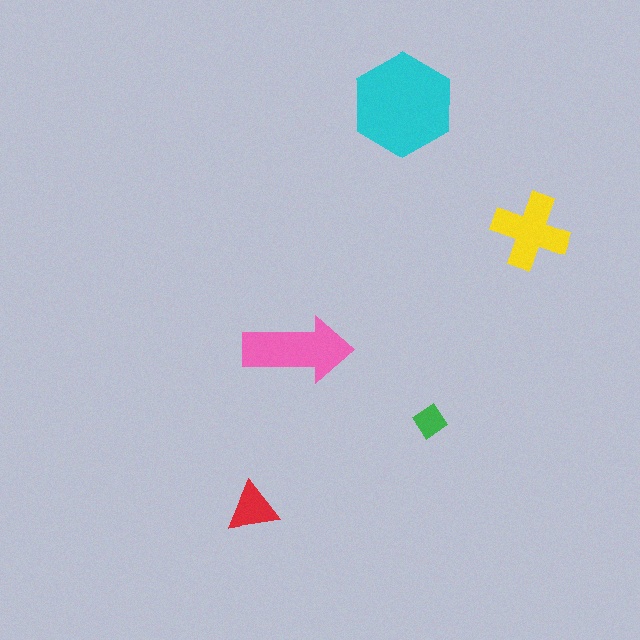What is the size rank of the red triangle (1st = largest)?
4th.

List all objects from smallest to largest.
The green diamond, the red triangle, the yellow cross, the pink arrow, the cyan hexagon.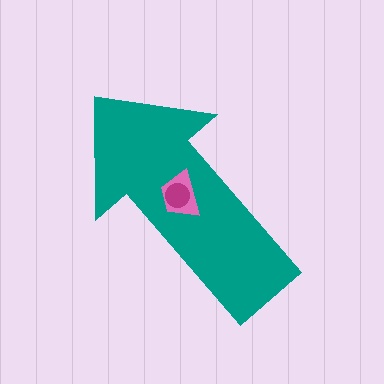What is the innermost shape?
The magenta circle.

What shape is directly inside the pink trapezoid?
The magenta circle.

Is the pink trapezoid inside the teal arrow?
Yes.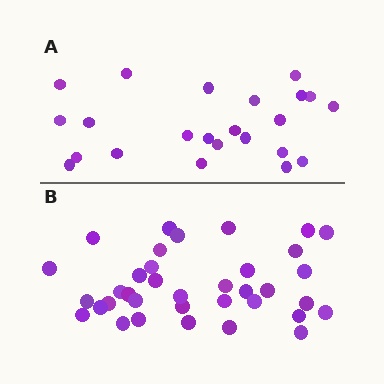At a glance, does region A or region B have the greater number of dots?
Region B (the bottom region) has more dots.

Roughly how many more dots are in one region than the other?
Region B has approximately 15 more dots than region A.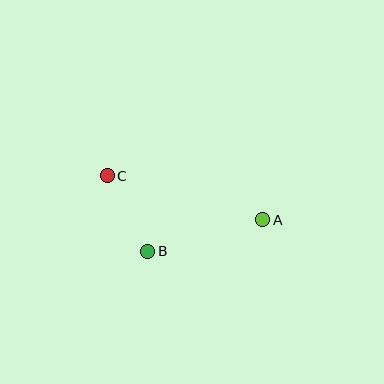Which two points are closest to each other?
Points B and C are closest to each other.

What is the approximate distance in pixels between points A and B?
The distance between A and B is approximately 119 pixels.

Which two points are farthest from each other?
Points A and C are farthest from each other.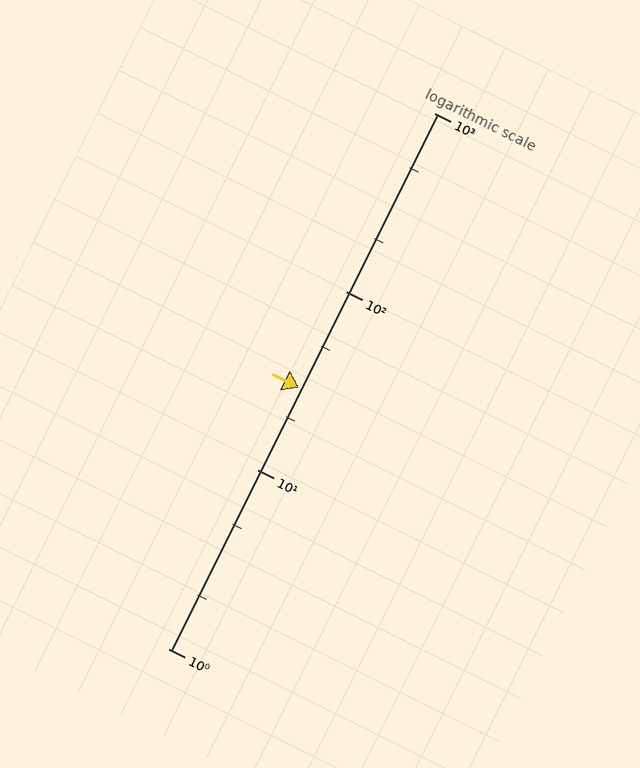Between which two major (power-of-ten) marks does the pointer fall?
The pointer is between 10 and 100.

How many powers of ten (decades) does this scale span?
The scale spans 3 decades, from 1 to 1000.